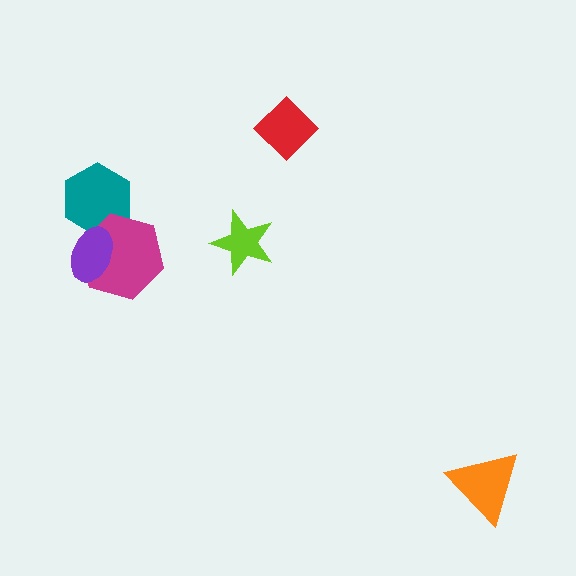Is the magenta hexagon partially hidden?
Yes, it is partially covered by another shape.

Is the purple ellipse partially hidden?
No, no other shape covers it.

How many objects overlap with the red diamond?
0 objects overlap with the red diamond.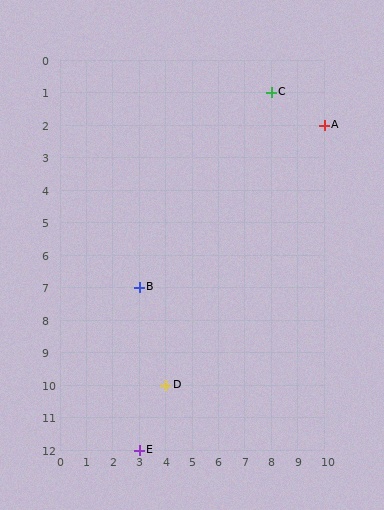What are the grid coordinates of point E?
Point E is at grid coordinates (3, 12).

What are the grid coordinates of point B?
Point B is at grid coordinates (3, 7).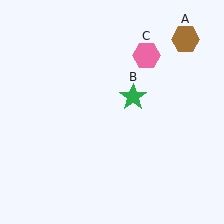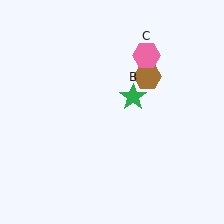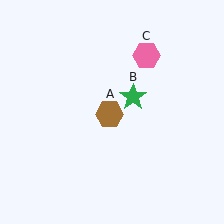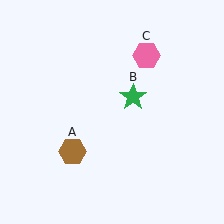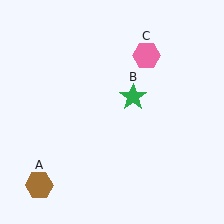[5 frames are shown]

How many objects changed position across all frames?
1 object changed position: brown hexagon (object A).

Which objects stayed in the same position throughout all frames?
Green star (object B) and pink hexagon (object C) remained stationary.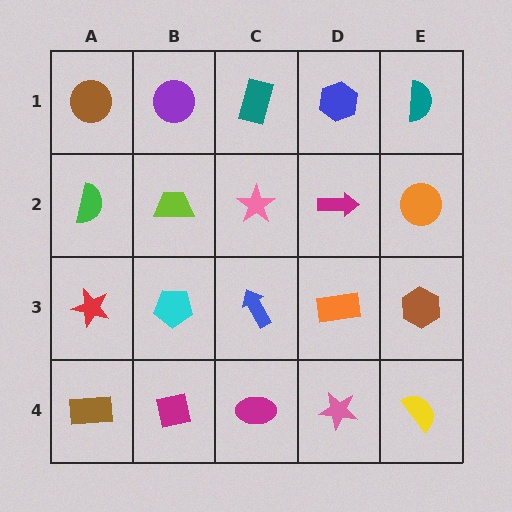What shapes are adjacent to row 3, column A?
A green semicircle (row 2, column A), a brown rectangle (row 4, column A), a cyan pentagon (row 3, column B).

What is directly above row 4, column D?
An orange rectangle.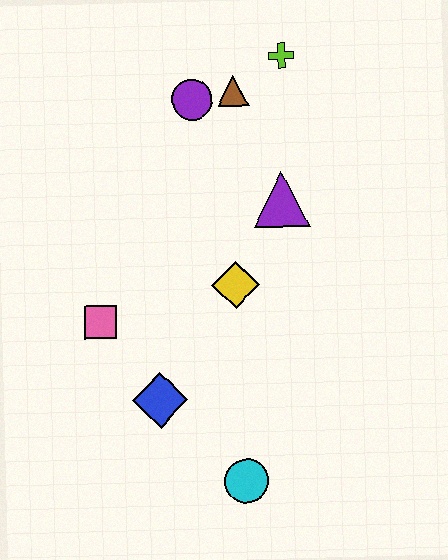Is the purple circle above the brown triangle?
No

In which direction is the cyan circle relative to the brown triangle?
The cyan circle is below the brown triangle.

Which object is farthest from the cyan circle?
The lime cross is farthest from the cyan circle.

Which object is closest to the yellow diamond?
The purple triangle is closest to the yellow diamond.